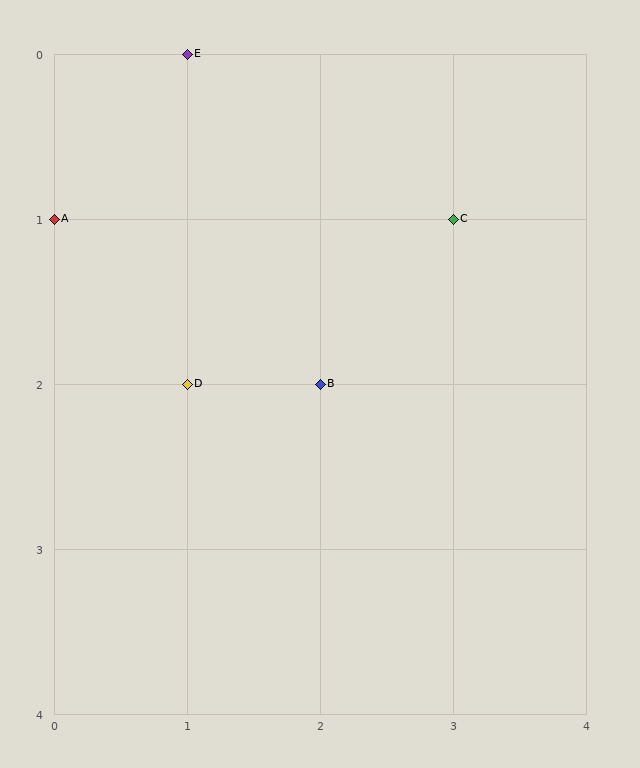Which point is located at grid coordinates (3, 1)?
Point C is at (3, 1).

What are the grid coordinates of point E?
Point E is at grid coordinates (1, 0).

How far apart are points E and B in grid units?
Points E and B are 1 column and 2 rows apart (about 2.2 grid units diagonally).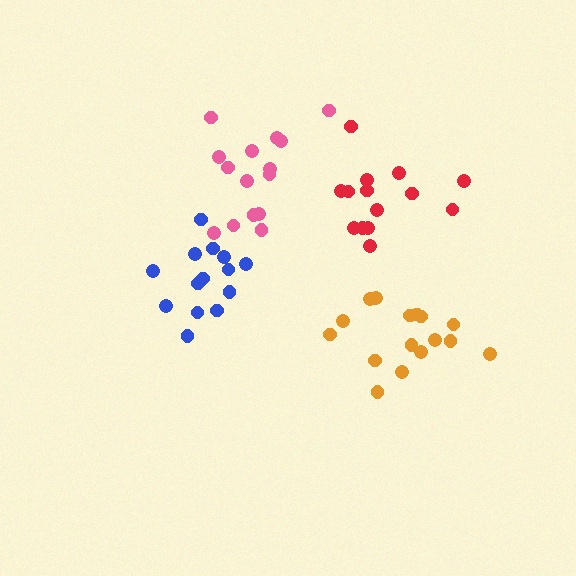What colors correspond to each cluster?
The clusters are colored: orange, blue, red, pink.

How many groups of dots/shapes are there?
There are 4 groups.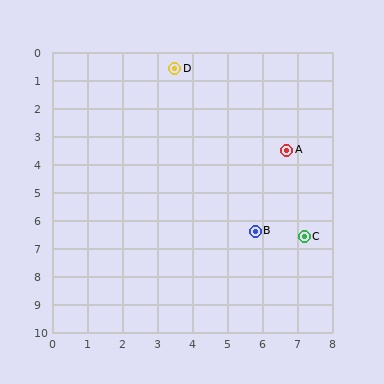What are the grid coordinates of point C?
Point C is at approximately (7.2, 6.6).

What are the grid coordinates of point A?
Point A is at approximately (6.7, 3.5).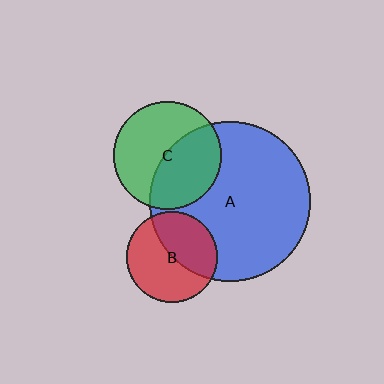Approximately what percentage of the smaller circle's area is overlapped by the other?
Approximately 45%.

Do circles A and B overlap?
Yes.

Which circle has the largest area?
Circle A (blue).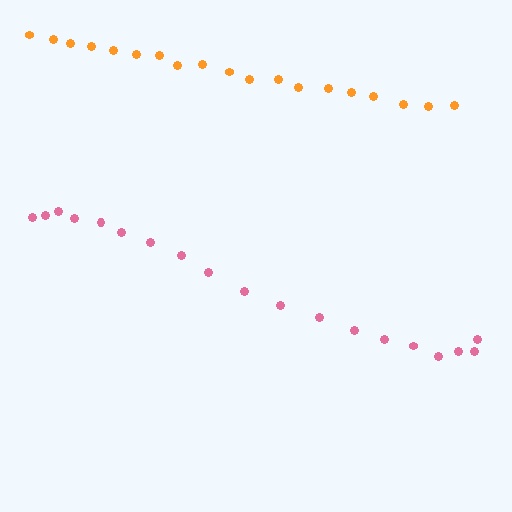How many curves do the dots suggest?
There are 2 distinct paths.